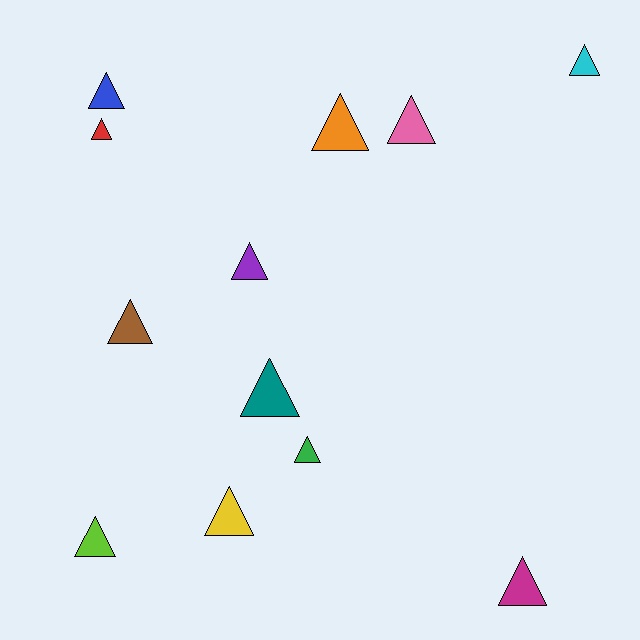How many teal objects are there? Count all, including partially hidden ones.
There is 1 teal object.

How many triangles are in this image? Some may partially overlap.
There are 12 triangles.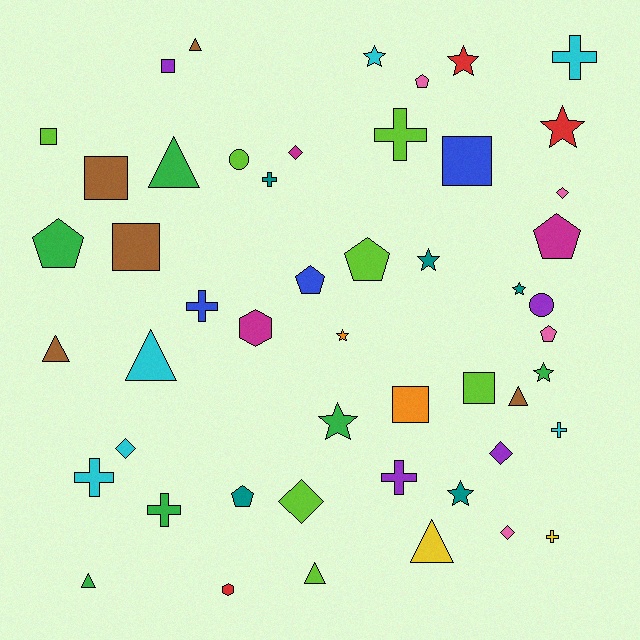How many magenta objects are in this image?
There are 3 magenta objects.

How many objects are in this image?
There are 50 objects.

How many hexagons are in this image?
There are 2 hexagons.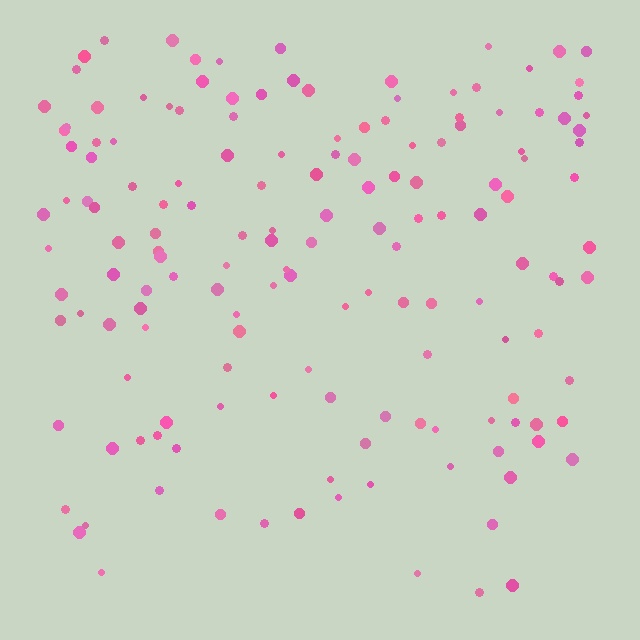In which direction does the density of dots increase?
From bottom to top, with the top side densest.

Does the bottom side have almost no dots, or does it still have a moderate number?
Still a moderate number, just noticeably fewer than the top.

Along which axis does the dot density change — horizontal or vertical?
Vertical.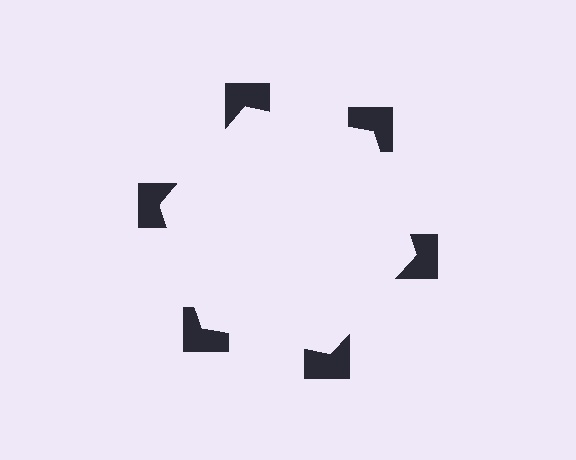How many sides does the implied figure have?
6 sides.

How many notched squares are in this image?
There are 6 — one at each vertex of the illusory hexagon.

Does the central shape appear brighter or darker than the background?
It typically appears slightly brighter than the background, even though no actual brightness change is drawn.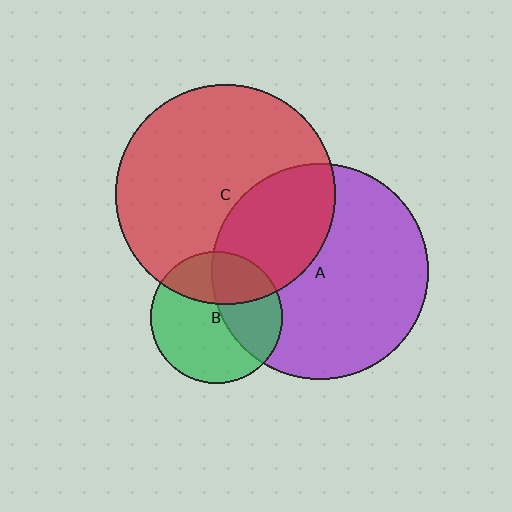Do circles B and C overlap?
Yes.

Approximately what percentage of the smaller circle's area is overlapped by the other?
Approximately 30%.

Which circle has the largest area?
Circle C (red).